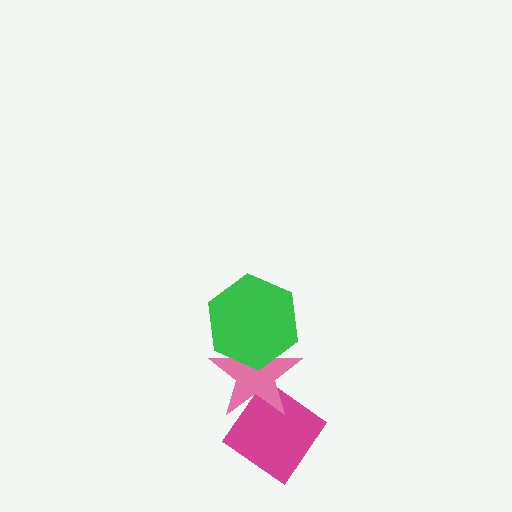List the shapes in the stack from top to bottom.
From top to bottom: the green hexagon, the pink star, the magenta diamond.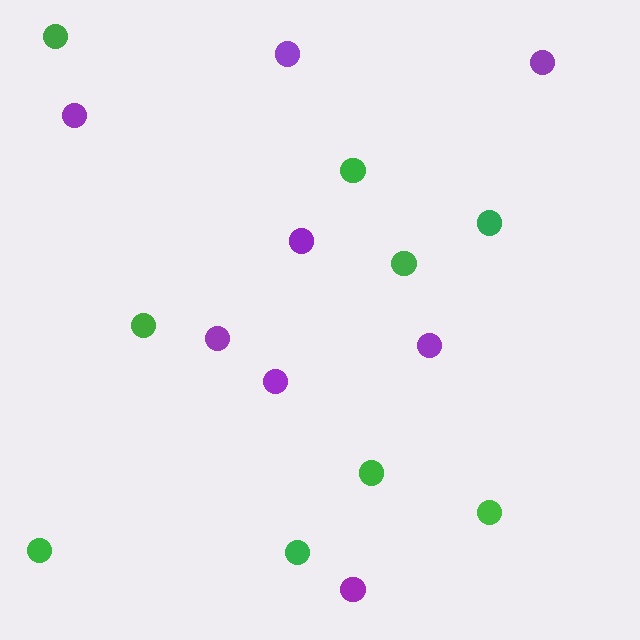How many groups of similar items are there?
There are 2 groups: one group of green circles (9) and one group of purple circles (8).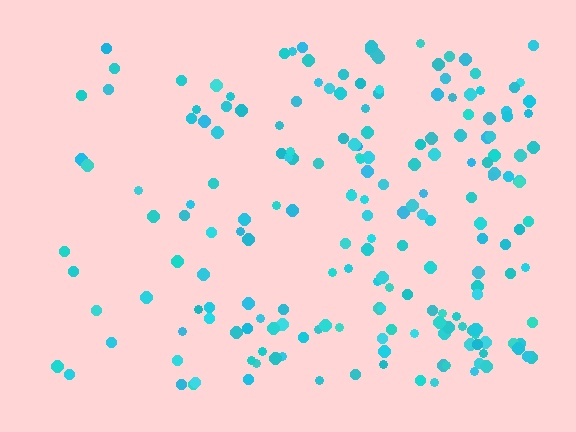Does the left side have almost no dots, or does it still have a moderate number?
Still a moderate number, just noticeably fewer than the right.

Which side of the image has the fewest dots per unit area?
The left.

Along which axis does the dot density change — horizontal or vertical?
Horizontal.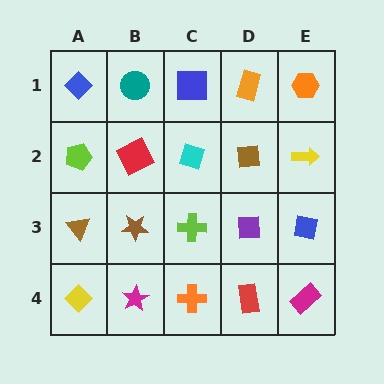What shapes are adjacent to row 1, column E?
A yellow arrow (row 2, column E), an orange rectangle (row 1, column D).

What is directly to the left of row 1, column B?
A blue diamond.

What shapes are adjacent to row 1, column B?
A red square (row 2, column B), a blue diamond (row 1, column A), a blue square (row 1, column C).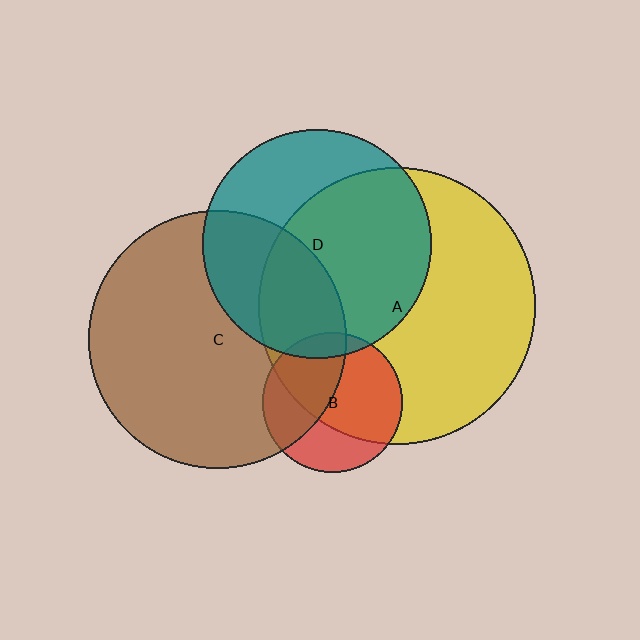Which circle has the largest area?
Circle A (yellow).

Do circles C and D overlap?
Yes.